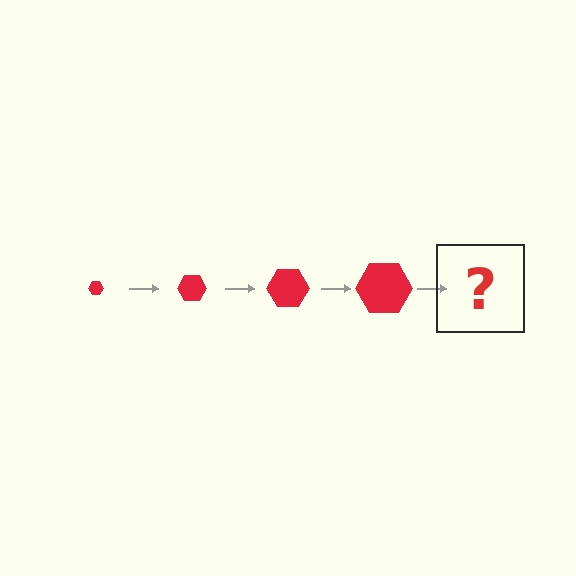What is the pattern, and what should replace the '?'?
The pattern is that the hexagon gets progressively larger each step. The '?' should be a red hexagon, larger than the previous one.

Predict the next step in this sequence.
The next step is a red hexagon, larger than the previous one.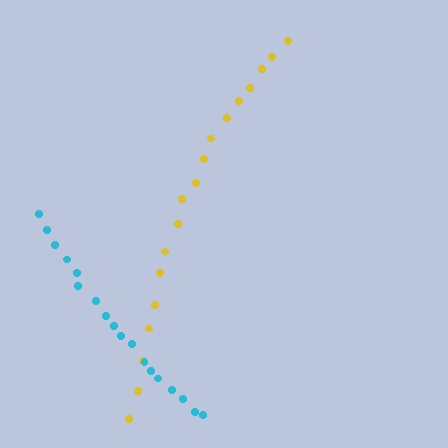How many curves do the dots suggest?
There are 2 distinct paths.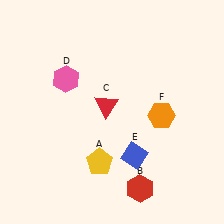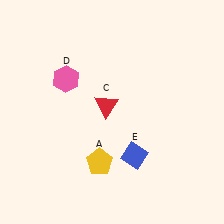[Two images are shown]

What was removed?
The orange hexagon (F), the red hexagon (B) were removed in Image 2.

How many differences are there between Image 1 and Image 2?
There are 2 differences between the two images.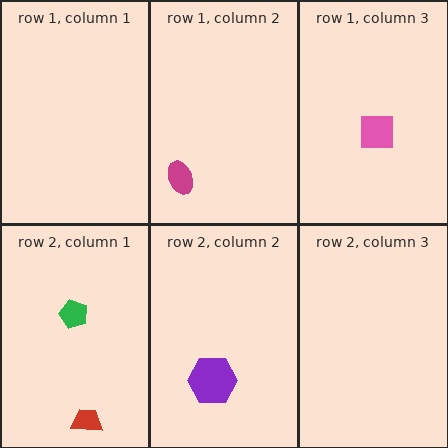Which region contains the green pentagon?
The row 2, column 1 region.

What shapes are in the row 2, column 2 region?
The purple hexagon.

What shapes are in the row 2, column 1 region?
The red trapezoid, the green pentagon.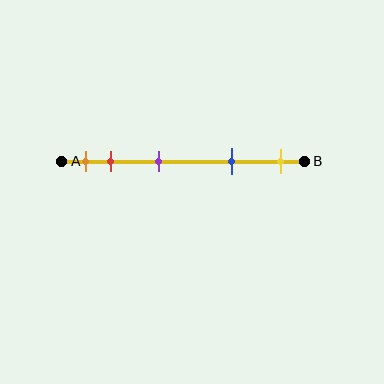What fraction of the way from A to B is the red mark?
The red mark is approximately 20% (0.2) of the way from A to B.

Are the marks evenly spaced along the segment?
No, the marks are not evenly spaced.